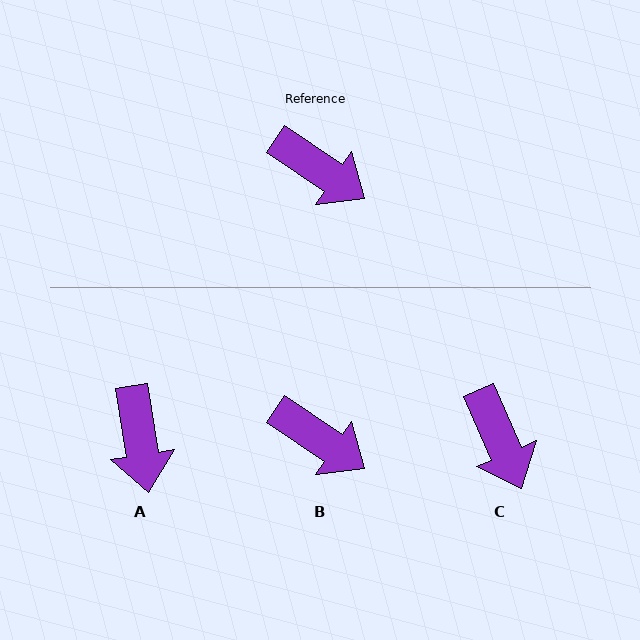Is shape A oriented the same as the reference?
No, it is off by about 47 degrees.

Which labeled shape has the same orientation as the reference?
B.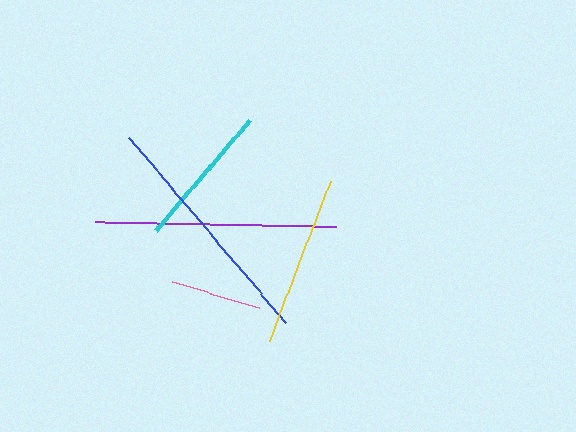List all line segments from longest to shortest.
From longest to shortest: blue, purple, yellow, cyan, pink.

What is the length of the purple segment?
The purple segment is approximately 241 pixels long.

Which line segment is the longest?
The blue line is the longest at approximately 242 pixels.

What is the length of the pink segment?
The pink segment is approximately 92 pixels long.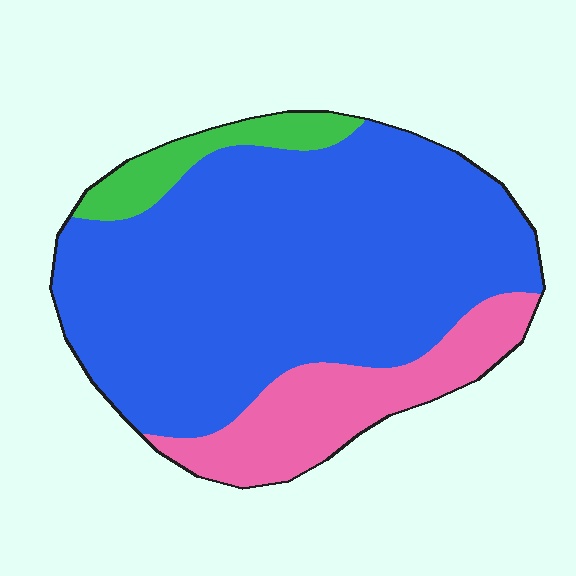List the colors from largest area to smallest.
From largest to smallest: blue, pink, green.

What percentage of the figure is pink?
Pink takes up about one fifth (1/5) of the figure.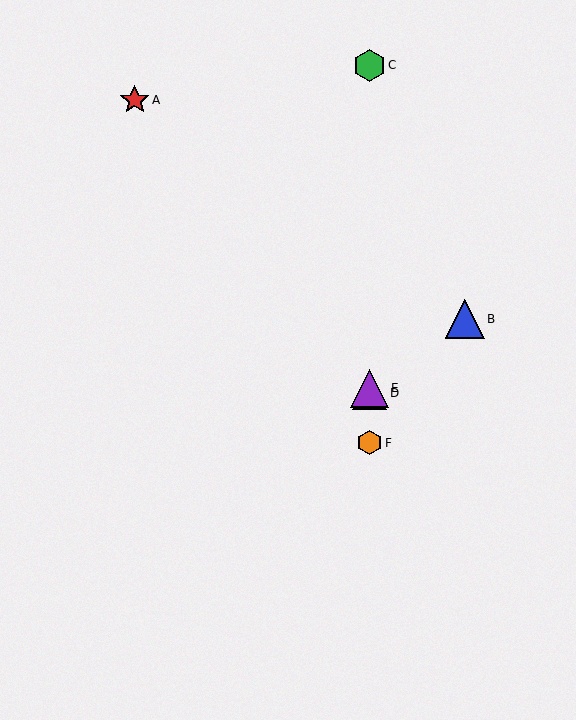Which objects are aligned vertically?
Objects C, D, E, F are aligned vertically.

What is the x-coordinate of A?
Object A is at x≈135.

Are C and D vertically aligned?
Yes, both are at x≈369.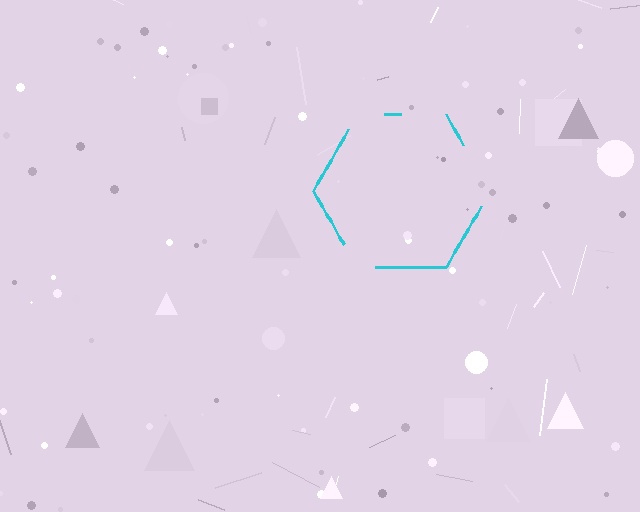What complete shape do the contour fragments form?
The contour fragments form a hexagon.